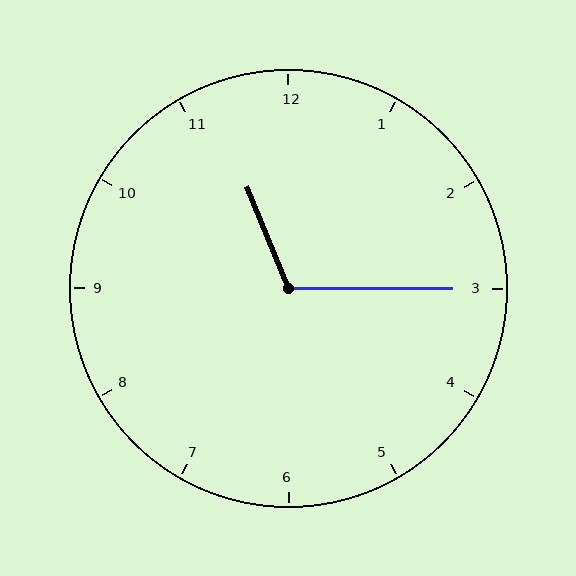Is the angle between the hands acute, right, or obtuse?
It is obtuse.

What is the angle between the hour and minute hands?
Approximately 112 degrees.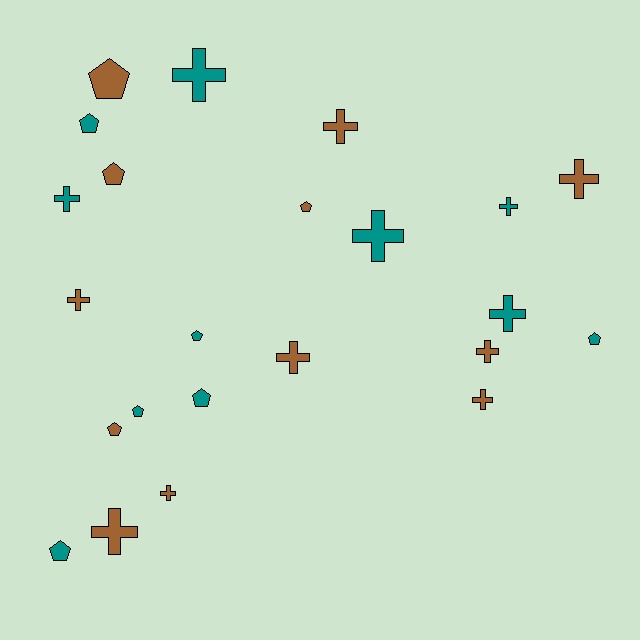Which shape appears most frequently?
Cross, with 13 objects.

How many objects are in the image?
There are 23 objects.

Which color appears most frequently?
Brown, with 12 objects.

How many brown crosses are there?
There are 8 brown crosses.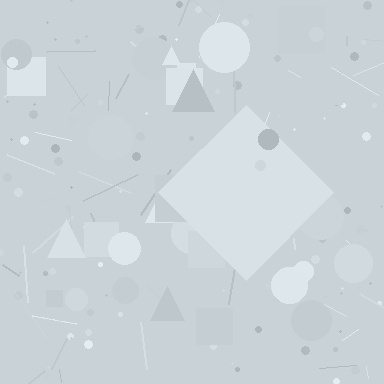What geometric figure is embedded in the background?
A diamond is embedded in the background.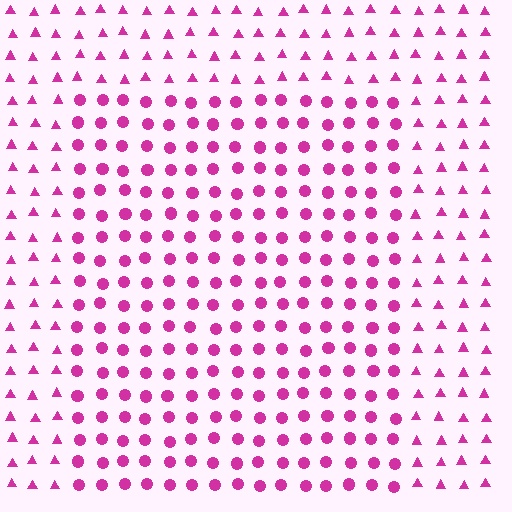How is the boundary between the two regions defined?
The boundary is defined by a change in element shape: circles inside vs. triangles outside. All elements share the same color and spacing.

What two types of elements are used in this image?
The image uses circles inside the rectangle region and triangles outside it.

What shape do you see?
I see a rectangle.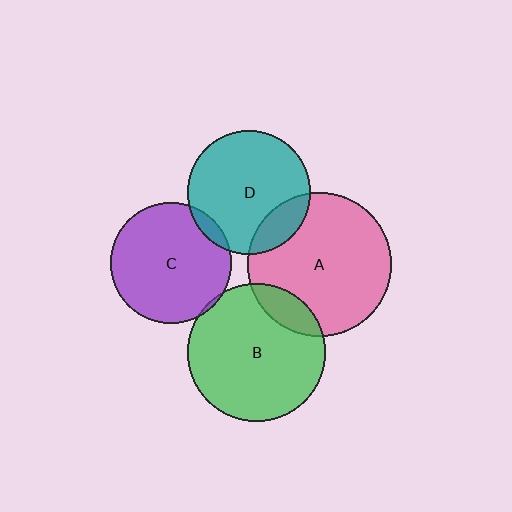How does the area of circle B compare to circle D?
Approximately 1.2 times.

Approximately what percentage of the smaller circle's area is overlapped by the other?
Approximately 15%.